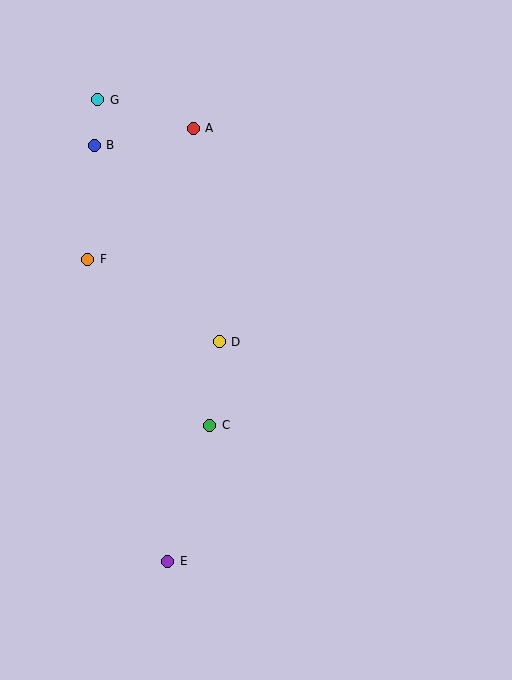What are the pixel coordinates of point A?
Point A is at (193, 128).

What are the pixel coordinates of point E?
Point E is at (168, 561).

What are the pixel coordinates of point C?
Point C is at (210, 425).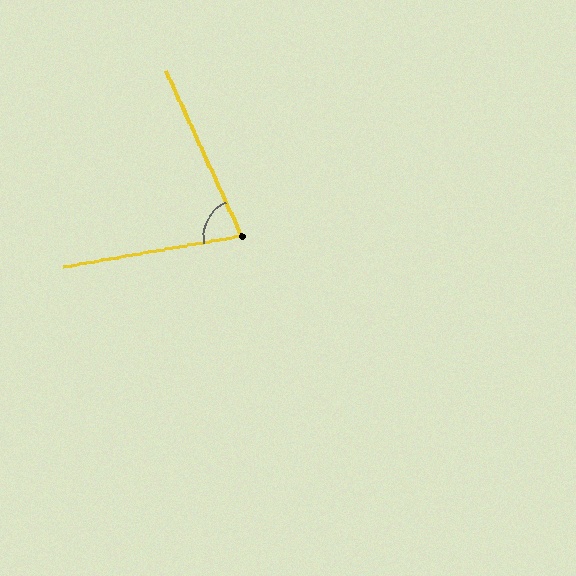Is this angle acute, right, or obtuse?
It is acute.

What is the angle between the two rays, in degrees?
Approximately 75 degrees.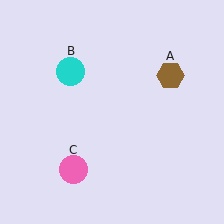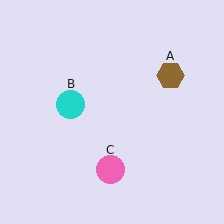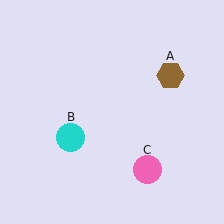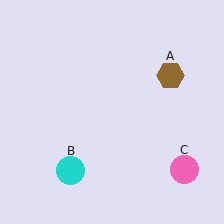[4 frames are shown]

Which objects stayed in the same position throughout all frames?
Brown hexagon (object A) remained stationary.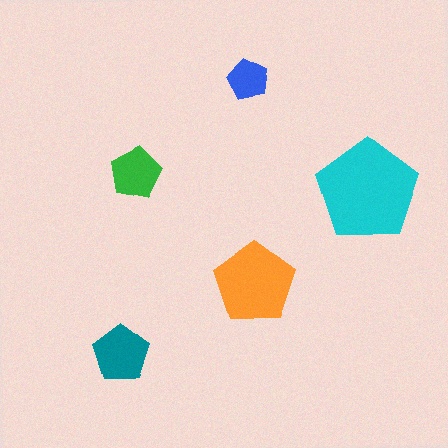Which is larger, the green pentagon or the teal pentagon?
The teal one.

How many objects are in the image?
There are 5 objects in the image.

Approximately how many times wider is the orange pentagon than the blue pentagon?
About 2 times wider.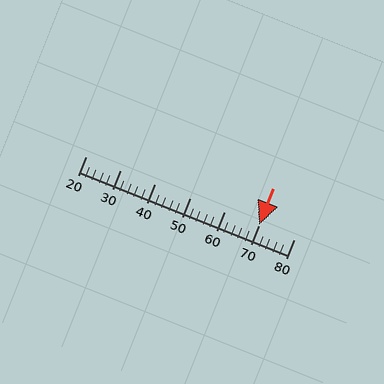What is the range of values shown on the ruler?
The ruler shows values from 20 to 80.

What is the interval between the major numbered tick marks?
The major tick marks are spaced 10 units apart.